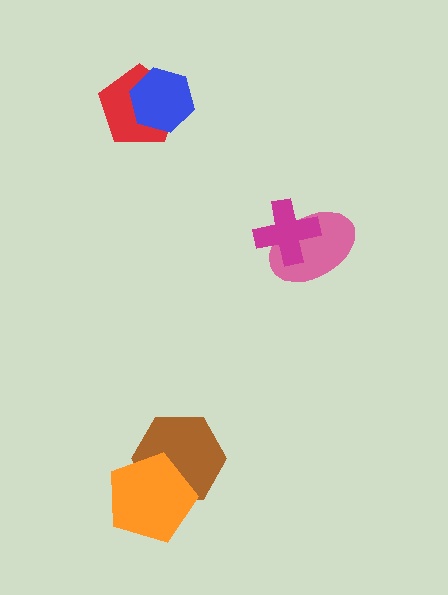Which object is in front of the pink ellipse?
The magenta cross is in front of the pink ellipse.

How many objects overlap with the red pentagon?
1 object overlaps with the red pentagon.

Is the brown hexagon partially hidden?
Yes, it is partially covered by another shape.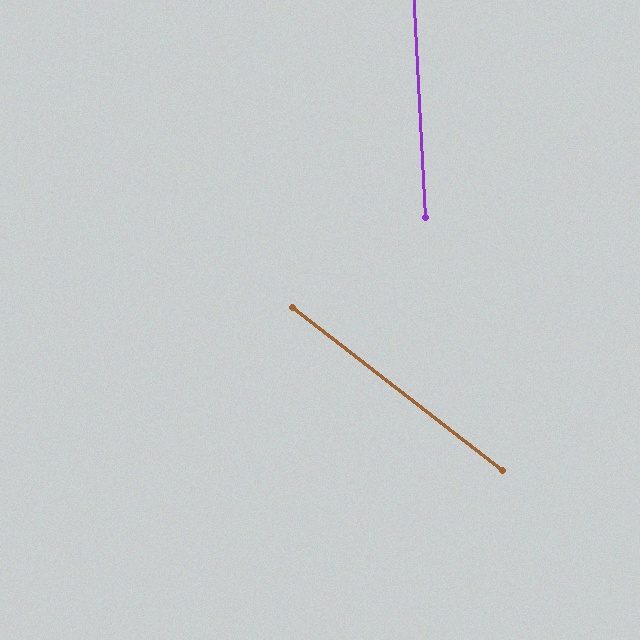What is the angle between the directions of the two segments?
Approximately 49 degrees.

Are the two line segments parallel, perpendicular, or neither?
Neither parallel nor perpendicular — they differ by about 49°.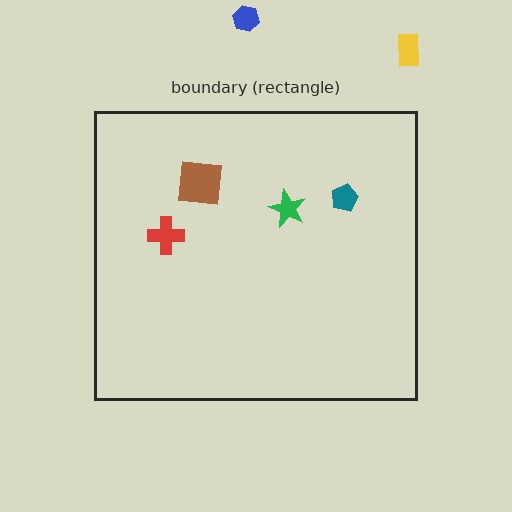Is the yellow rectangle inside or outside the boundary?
Outside.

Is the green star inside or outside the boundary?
Inside.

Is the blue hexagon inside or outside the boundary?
Outside.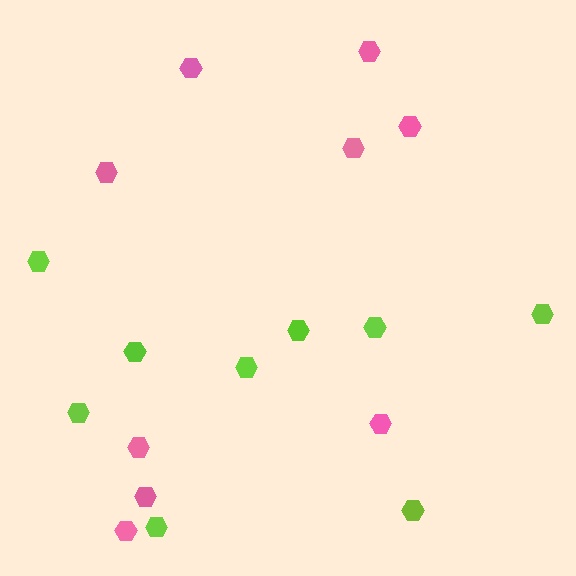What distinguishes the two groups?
There are 2 groups: one group of pink hexagons (9) and one group of lime hexagons (9).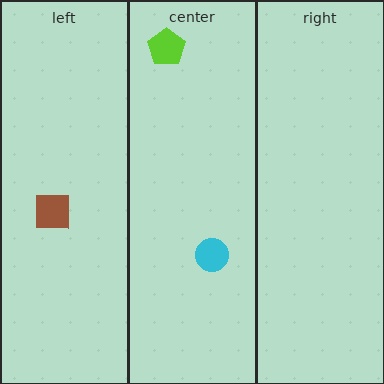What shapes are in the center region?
The cyan circle, the lime pentagon.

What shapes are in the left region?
The brown square.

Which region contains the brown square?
The left region.